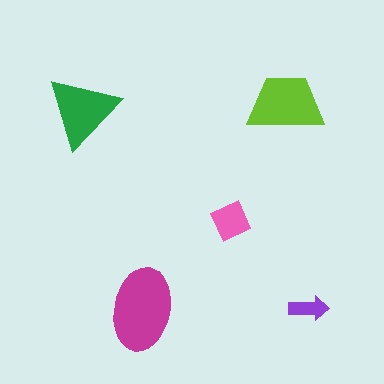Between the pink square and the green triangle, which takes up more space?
The green triangle.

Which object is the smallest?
The purple arrow.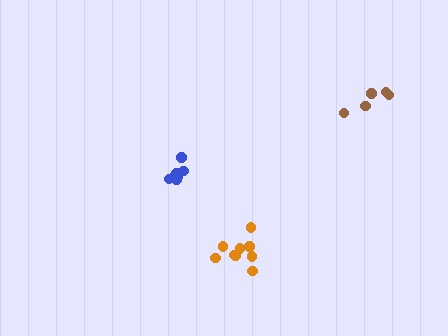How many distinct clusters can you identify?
There are 3 distinct clusters.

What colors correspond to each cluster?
The clusters are colored: blue, orange, brown.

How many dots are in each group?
Group 1: 7 dots, Group 2: 9 dots, Group 3: 5 dots (21 total).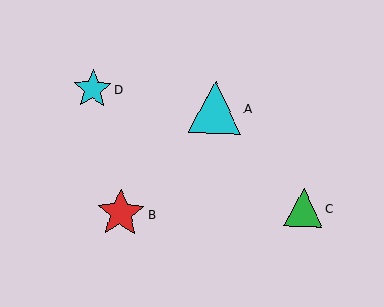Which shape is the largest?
The cyan triangle (labeled A) is the largest.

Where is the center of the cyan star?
The center of the cyan star is at (92, 89).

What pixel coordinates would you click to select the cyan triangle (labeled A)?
Click at (215, 107) to select the cyan triangle A.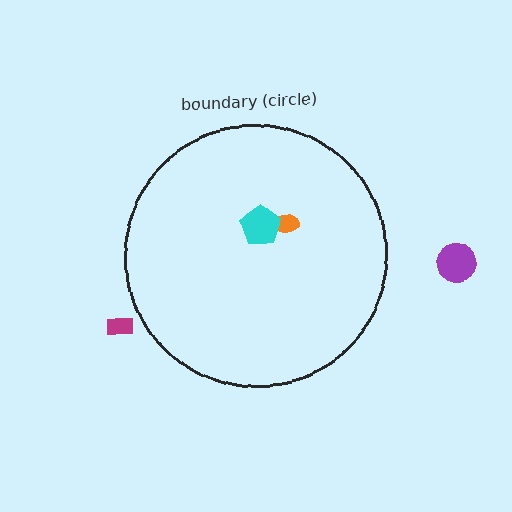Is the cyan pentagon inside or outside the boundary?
Inside.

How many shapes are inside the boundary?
2 inside, 2 outside.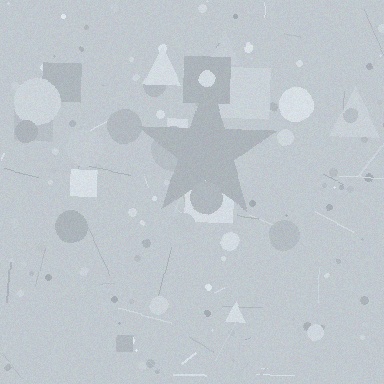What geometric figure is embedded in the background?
A star is embedded in the background.